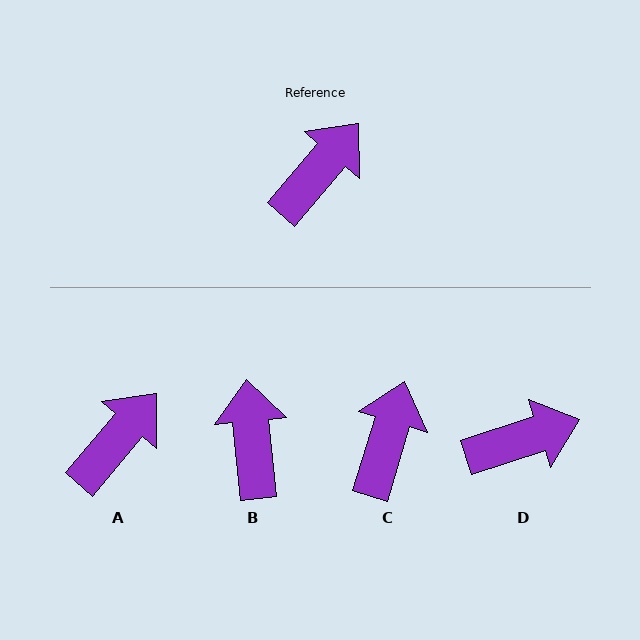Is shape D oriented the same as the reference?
No, it is off by about 31 degrees.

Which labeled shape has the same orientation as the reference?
A.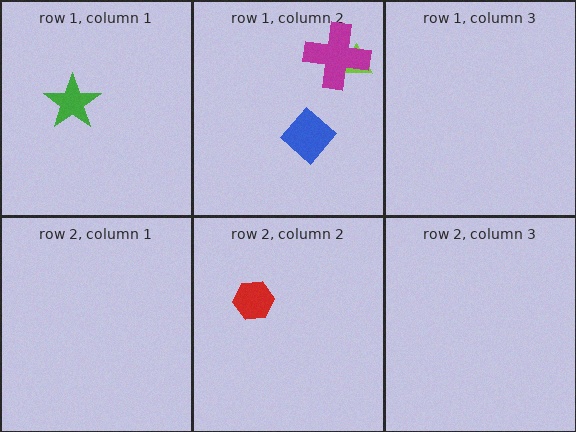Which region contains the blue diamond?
The row 1, column 2 region.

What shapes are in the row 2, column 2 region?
The red hexagon.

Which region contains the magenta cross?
The row 1, column 2 region.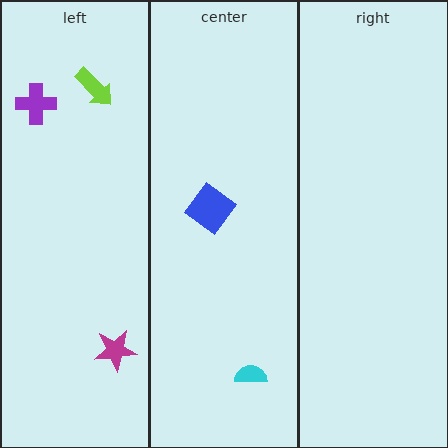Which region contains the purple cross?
The left region.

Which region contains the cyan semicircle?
The center region.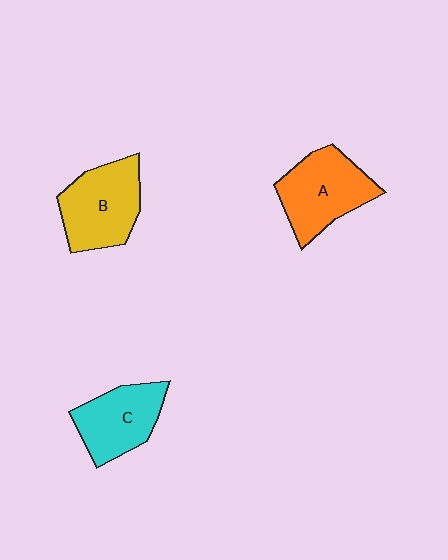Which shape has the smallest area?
Shape C (cyan).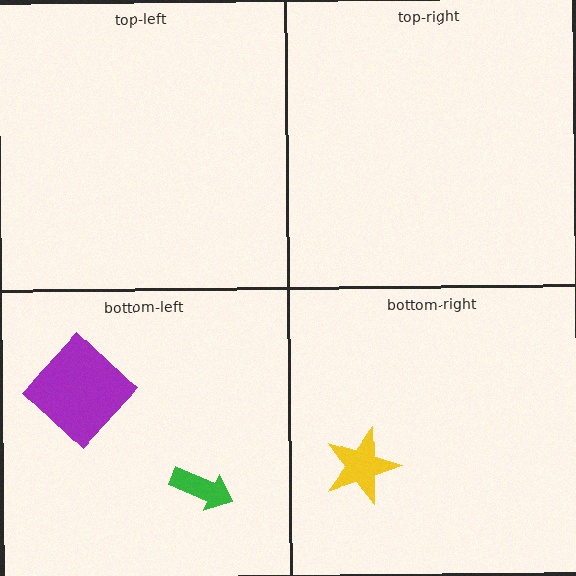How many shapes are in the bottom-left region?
2.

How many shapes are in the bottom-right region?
1.